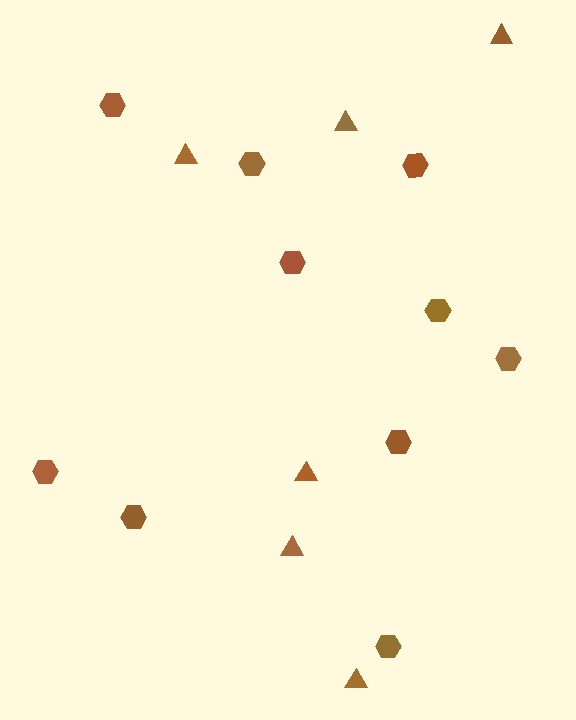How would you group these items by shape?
There are 2 groups: one group of triangles (6) and one group of hexagons (10).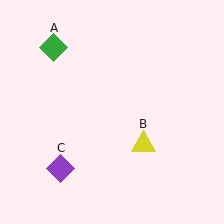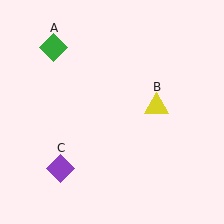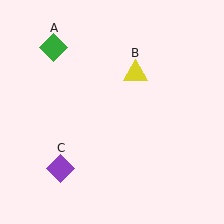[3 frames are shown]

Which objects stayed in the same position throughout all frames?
Green diamond (object A) and purple diamond (object C) remained stationary.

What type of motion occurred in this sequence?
The yellow triangle (object B) rotated counterclockwise around the center of the scene.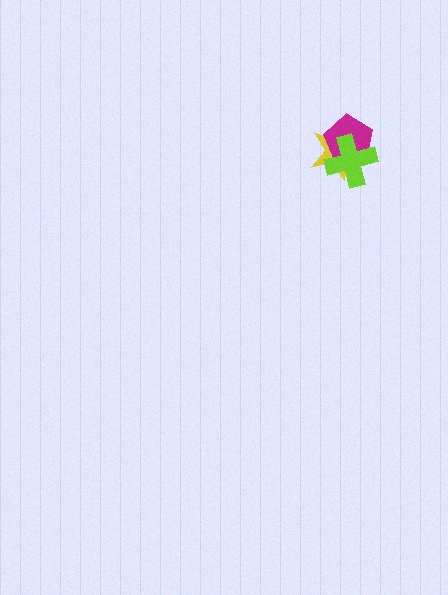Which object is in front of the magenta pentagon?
The lime cross is in front of the magenta pentagon.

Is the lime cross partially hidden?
No, no other shape covers it.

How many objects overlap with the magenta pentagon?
2 objects overlap with the magenta pentagon.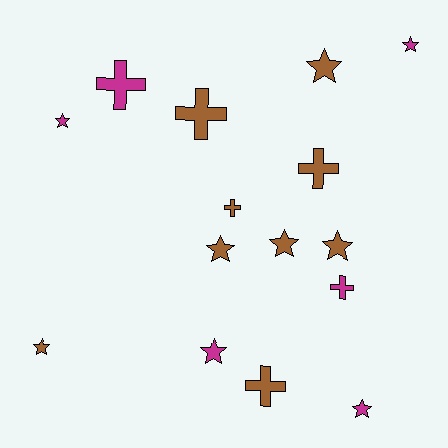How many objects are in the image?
There are 15 objects.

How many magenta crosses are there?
There are 2 magenta crosses.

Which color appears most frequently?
Brown, with 9 objects.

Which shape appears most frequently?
Star, with 9 objects.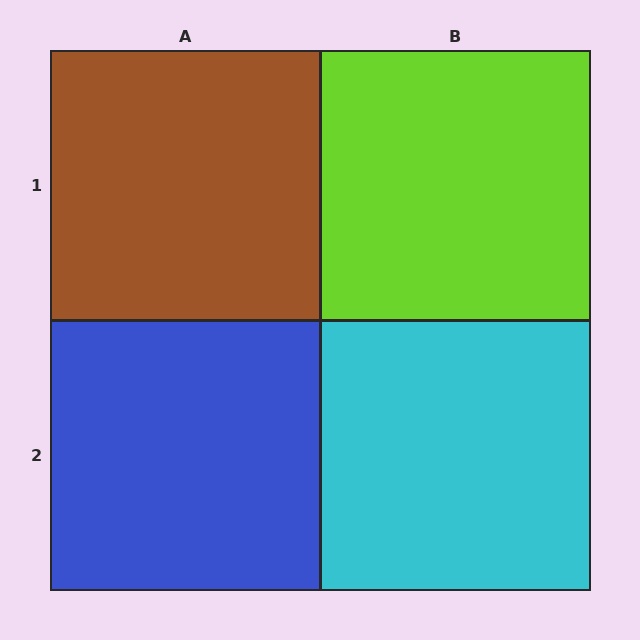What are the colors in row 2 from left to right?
Blue, cyan.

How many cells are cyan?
1 cell is cyan.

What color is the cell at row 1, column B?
Lime.